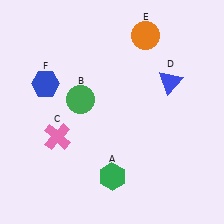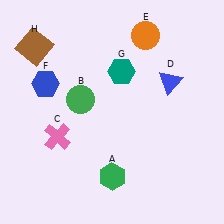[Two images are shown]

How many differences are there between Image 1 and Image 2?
There are 2 differences between the two images.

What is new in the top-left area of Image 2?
A brown square (H) was added in the top-left area of Image 2.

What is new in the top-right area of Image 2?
A teal hexagon (G) was added in the top-right area of Image 2.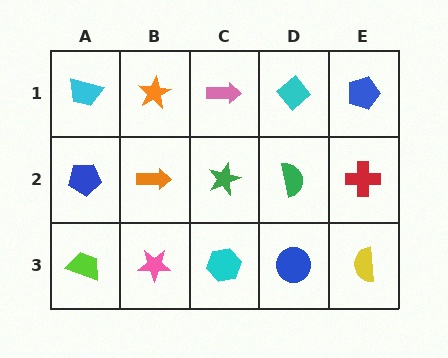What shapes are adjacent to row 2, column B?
An orange star (row 1, column B), a pink star (row 3, column B), a blue pentagon (row 2, column A), a green star (row 2, column C).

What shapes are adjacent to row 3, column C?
A green star (row 2, column C), a pink star (row 3, column B), a blue circle (row 3, column D).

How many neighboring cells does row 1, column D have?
3.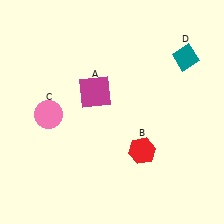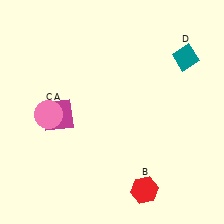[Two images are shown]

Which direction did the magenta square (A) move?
The magenta square (A) moved left.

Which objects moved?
The objects that moved are: the magenta square (A), the red hexagon (B).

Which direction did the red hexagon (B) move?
The red hexagon (B) moved down.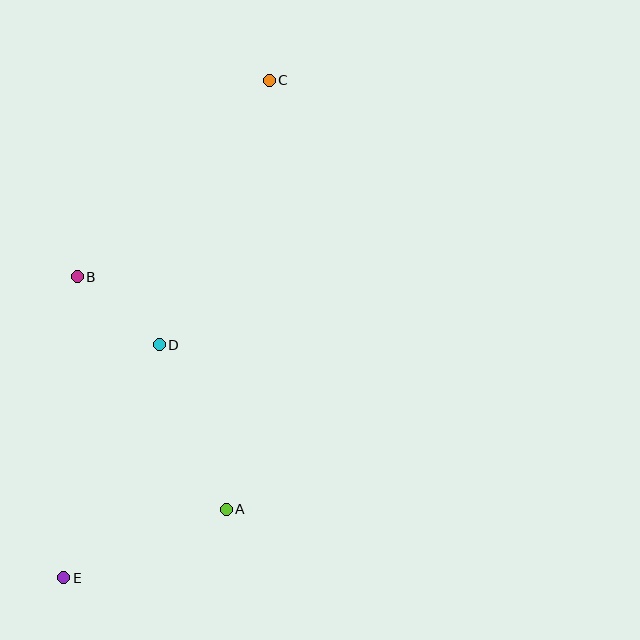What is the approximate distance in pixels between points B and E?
The distance between B and E is approximately 302 pixels.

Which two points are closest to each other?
Points B and D are closest to each other.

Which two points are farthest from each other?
Points C and E are farthest from each other.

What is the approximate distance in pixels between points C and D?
The distance between C and D is approximately 286 pixels.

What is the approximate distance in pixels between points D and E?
The distance between D and E is approximately 252 pixels.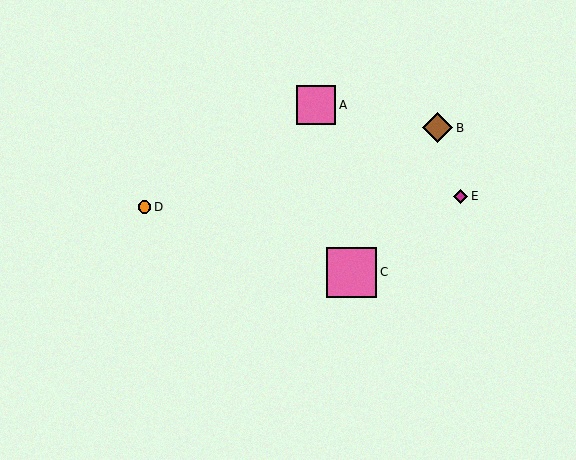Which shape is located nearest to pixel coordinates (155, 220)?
The orange circle (labeled D) at (145, 207) is nearest to that location.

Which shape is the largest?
The pink square (labeled C) is the largest.